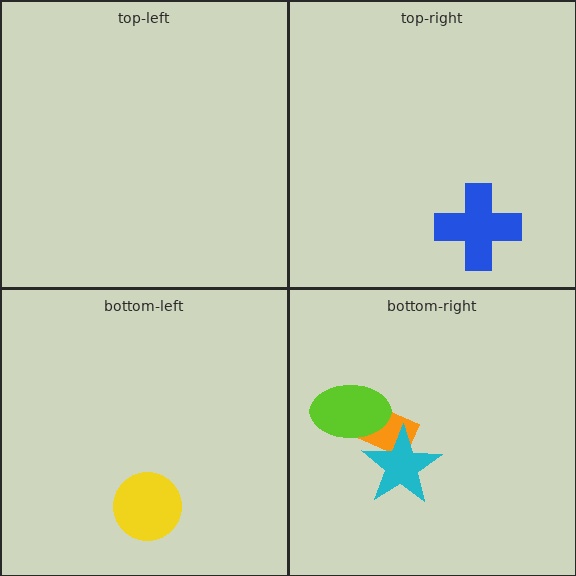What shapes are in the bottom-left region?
The yellow circle.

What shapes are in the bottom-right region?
The orange rectangle, the lime ellipse, the cyan star.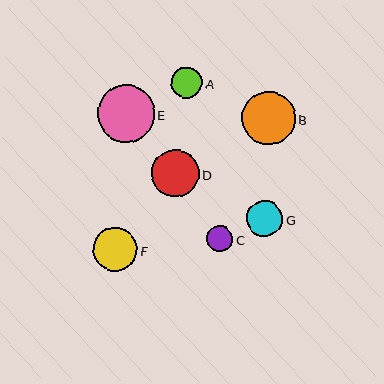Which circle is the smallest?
Circle C is the smallest with a size of approximately 26 pixels.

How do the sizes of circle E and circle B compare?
Circle E and circle B are approximately the same size.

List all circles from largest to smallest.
From largest to smallest: E, B, D, F, G, A, C.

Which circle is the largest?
Circle E is the largest with a size of approximately 57 pixels.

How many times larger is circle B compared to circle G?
Circle B is approximately 1.5 times the size of circle G.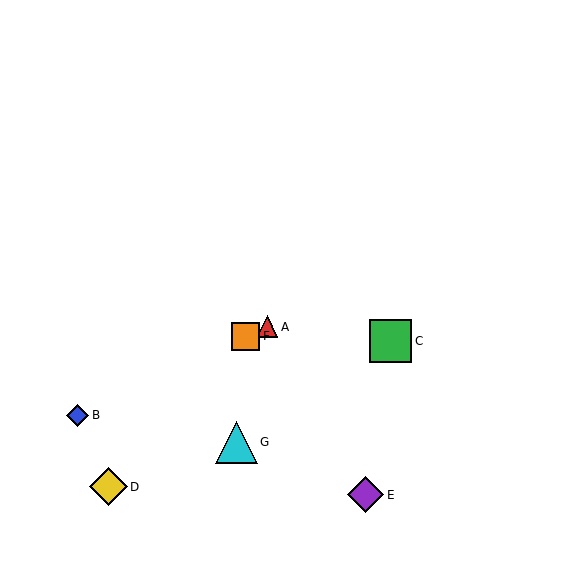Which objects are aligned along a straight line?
Objects A, B, F are aligned along a straight line.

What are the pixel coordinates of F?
Object F is at (246, 336).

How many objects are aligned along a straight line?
3 objects (A, B, F) are aligned along a straight line.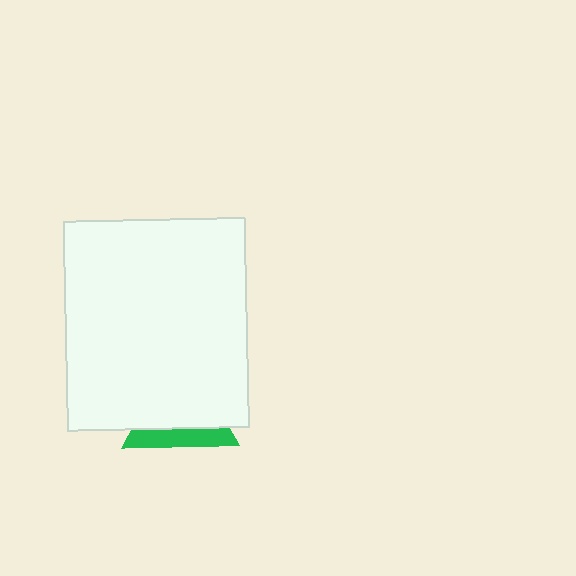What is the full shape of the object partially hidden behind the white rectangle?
The partially hidden object is a green triangle.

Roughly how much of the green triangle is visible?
A small part of it is visible (roughly 32%).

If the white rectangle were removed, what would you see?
You would see the complete green triangle.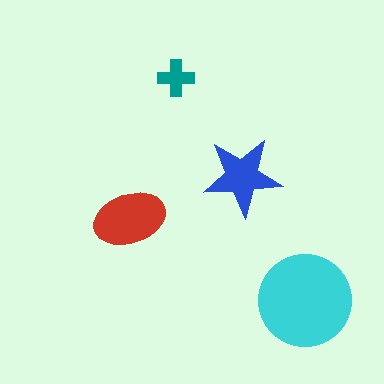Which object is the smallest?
The teal cross.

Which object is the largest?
The cyan circle.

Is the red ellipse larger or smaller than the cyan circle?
Smaller.